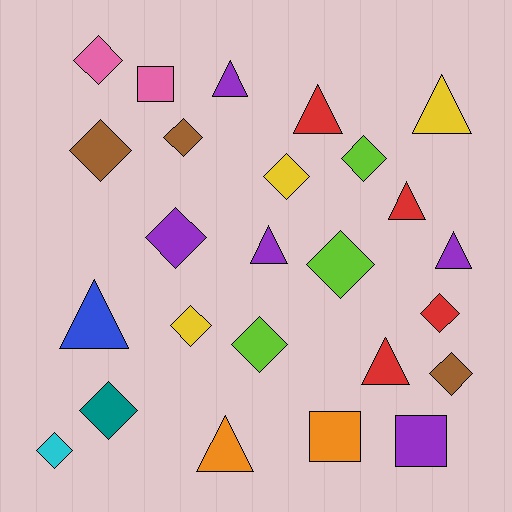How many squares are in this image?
There are 3 squares.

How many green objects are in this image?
There are no green objects.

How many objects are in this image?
There are 25 objects.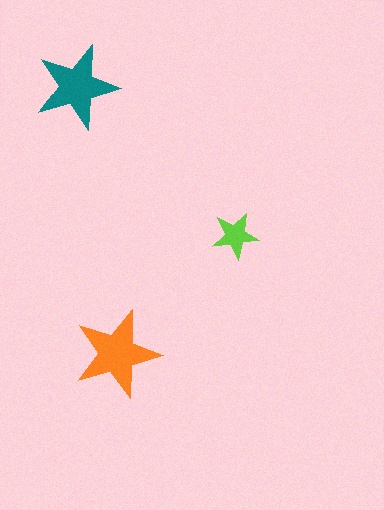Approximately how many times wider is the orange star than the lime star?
About 2 times wider.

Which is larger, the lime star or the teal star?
The teal one.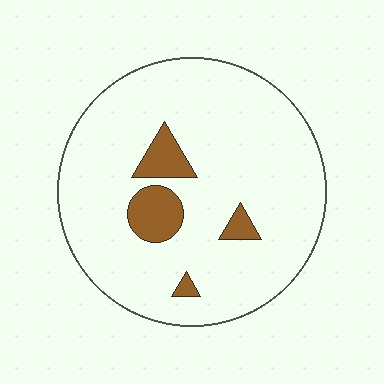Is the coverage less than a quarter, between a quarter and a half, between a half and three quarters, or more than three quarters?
Less than a quarter.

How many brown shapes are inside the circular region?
4.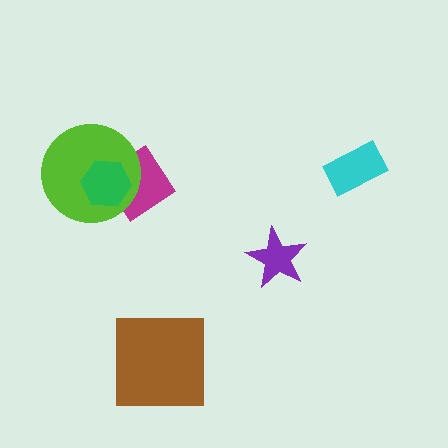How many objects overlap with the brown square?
0 objects overlap with the brown square.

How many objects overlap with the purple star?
0 objects overlap with the purple star.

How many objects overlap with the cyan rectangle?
0 objects overlap with the cyan rectangle.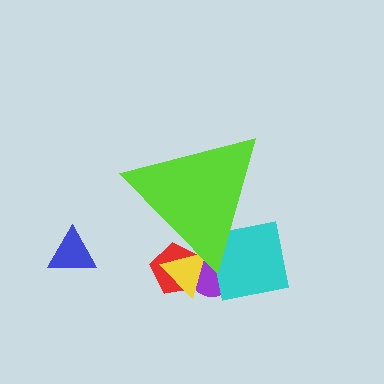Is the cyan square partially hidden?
Yes, the cyan square is partially hidden behind the lime triangle.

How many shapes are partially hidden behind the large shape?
4 shapes are partially hidden.